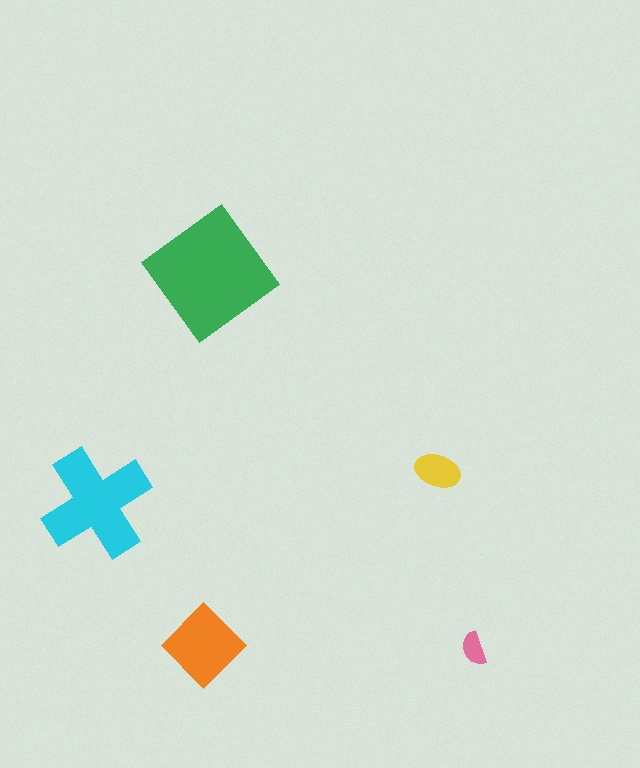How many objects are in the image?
There are 5 objects in the image.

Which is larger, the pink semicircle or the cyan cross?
The cyan cross.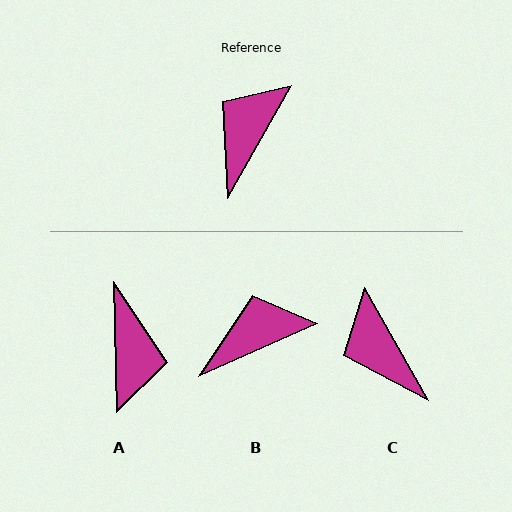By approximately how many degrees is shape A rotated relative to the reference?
Approximately 149 degrees clockwise.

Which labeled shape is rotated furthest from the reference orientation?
A, about 149 degrees away.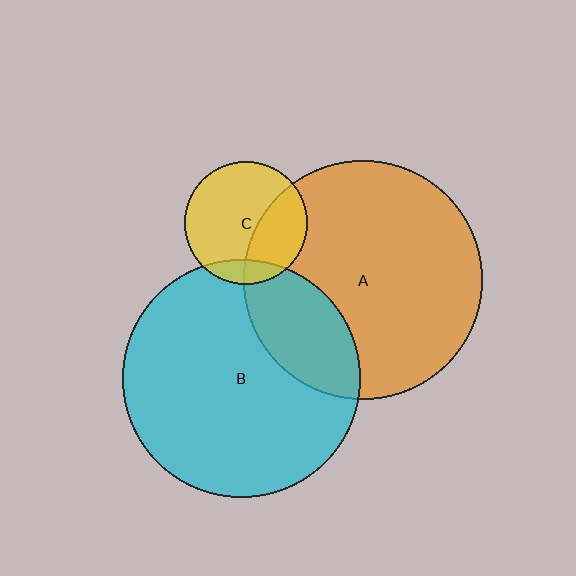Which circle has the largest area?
Circle A (orange).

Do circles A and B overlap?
Yes.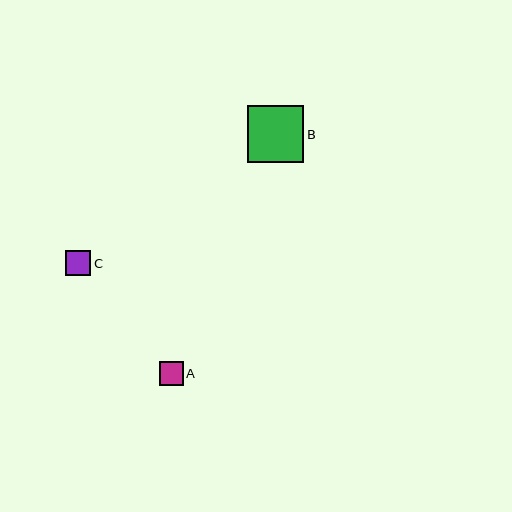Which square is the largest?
Square B is the largest with a size of approximately 57 pixels.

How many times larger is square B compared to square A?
Square B is approximately 2.4 times the size of square A.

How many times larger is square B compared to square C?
Square B is approximately 2.2 times the size of square C.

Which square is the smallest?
Square A is the smallest with a size of approximately 23 pixels.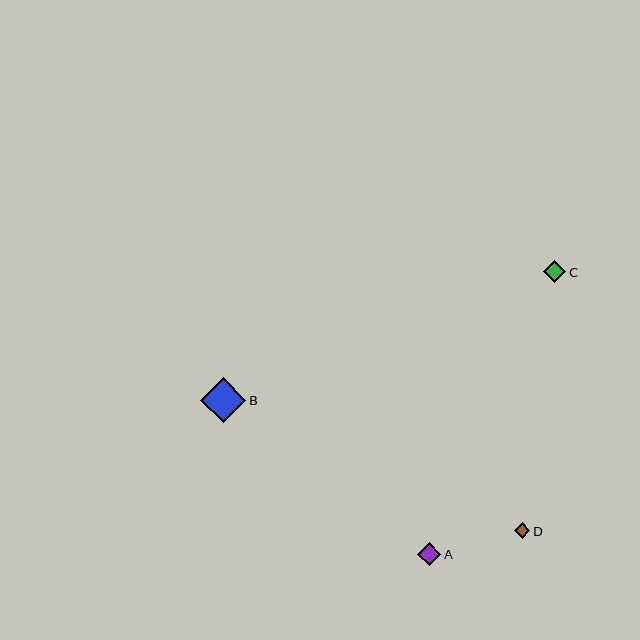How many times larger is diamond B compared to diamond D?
Diamond B is approximately 2.8 times the size of diamond D.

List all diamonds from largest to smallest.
From largest to smallest: B, A, C, D.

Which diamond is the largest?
Diamond B is the largest with a size of approximately 45 pixels.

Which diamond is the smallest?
Diamond D is the smallest with a size of approximately 16 pixels.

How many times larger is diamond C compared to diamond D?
Diamond C is approximately 1.4 times the size of diamond D.